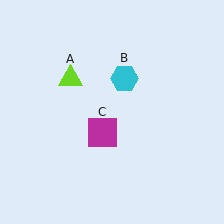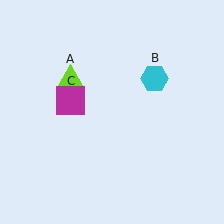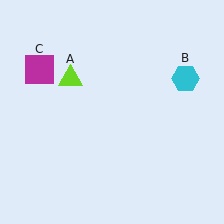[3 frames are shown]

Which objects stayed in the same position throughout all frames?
Lime triangle (object A) remained stationary.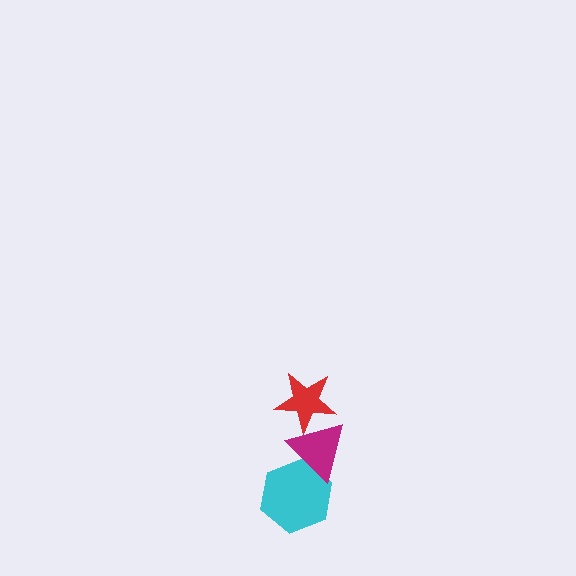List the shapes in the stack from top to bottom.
From top to bottom: the red star, the magenta triangle, the cyan hexagon.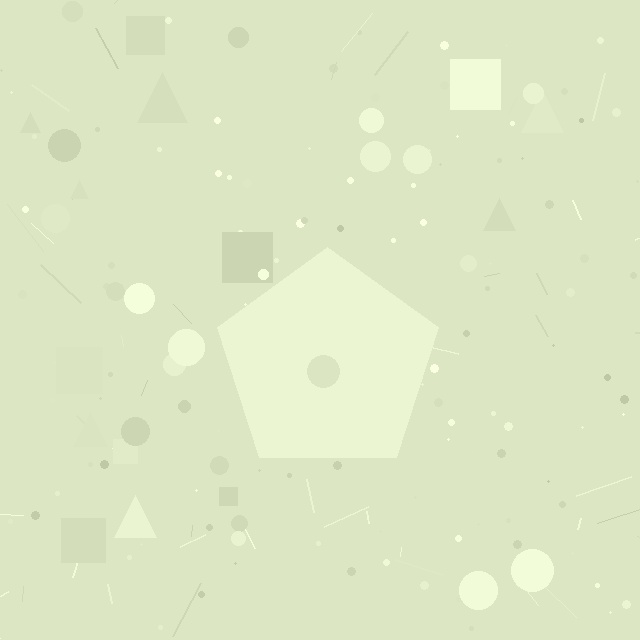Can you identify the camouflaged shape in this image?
The camouflaged shape is a pentagon.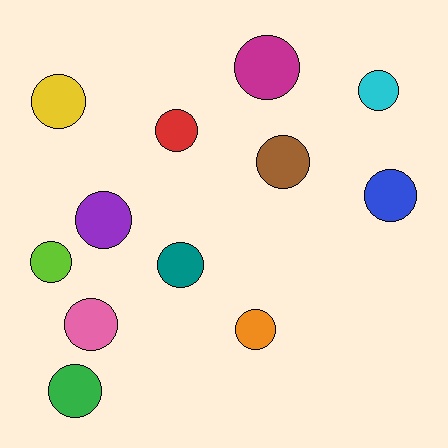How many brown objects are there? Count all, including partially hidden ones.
There is 1 brown object.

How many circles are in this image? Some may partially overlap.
There are 12 circles.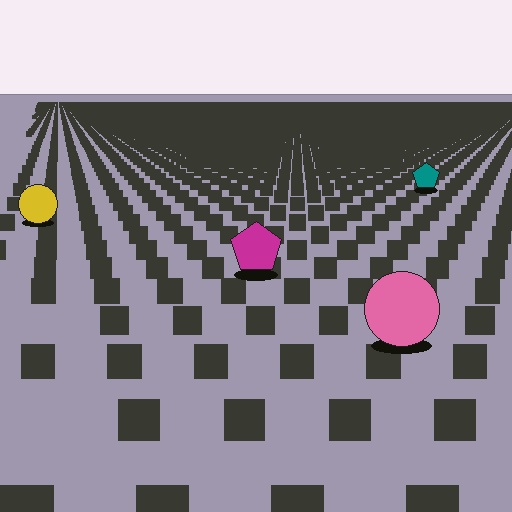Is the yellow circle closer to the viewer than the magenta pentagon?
No. The magenta pentagon is closer — you can tell from the texture gradient: the ground texture is coarser near it.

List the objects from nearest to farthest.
From nearest to farthest: the pink circle, the magenta pentagon, the yellow circle, the teal pentagon.